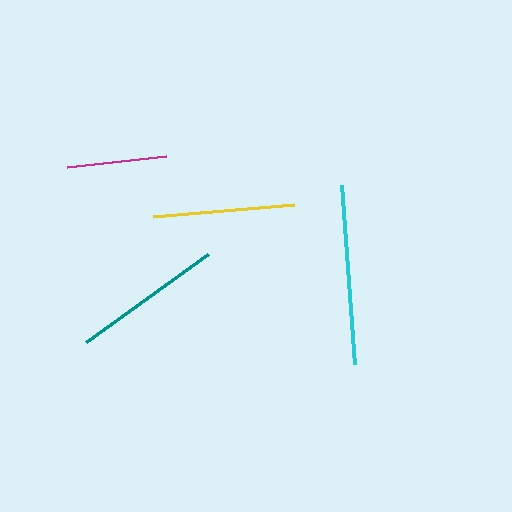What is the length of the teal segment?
The teal segment is approximately 150 pixels long.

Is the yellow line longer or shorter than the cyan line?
The cyan line is longer than the yellow line.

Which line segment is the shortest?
The magenta line is the shortest at approximately 100 pixels.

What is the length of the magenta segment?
The magenta segment is approximately 100 pixels long.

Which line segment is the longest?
The cyan line is the longest at approximately 180 pixels.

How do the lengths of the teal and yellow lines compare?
The teal and yellow lines are approximately the same length.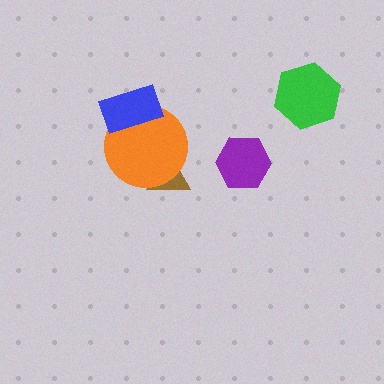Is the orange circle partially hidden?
Yes, it is partially covered by another shape.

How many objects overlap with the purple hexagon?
0 objects overlap with the purple hexagon.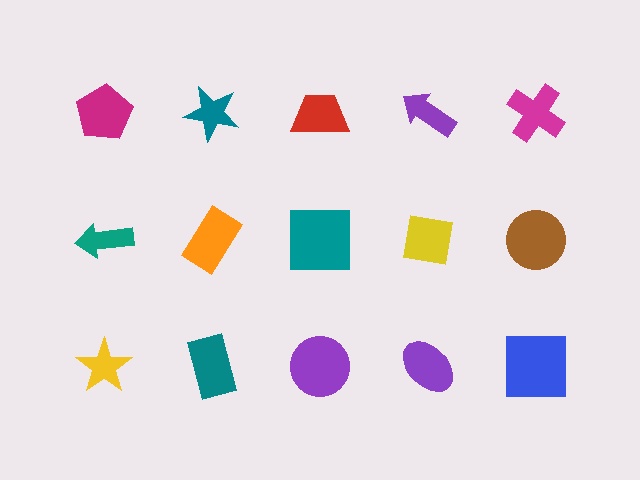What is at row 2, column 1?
A teal arrow.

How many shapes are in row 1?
5 shapes.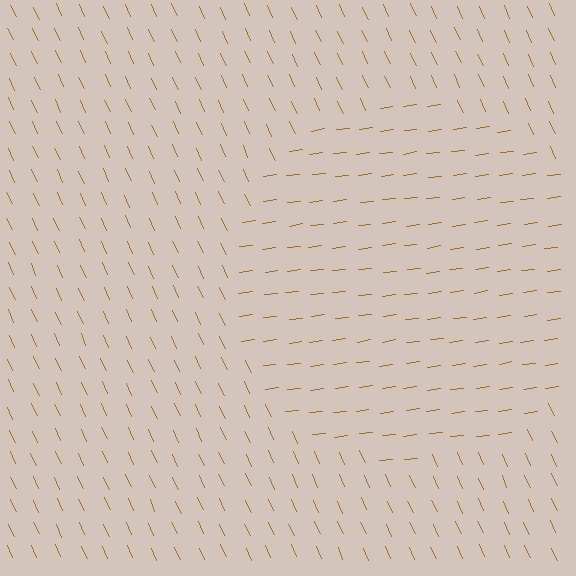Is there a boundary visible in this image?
Yes, there is a texture boundary formed by a change in line orientation.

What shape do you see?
I see a circle.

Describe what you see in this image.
The image is filled with small brown line segments. A circle region in the image has lines oriented differently from the surrounding lines, creating a visible texture boundary.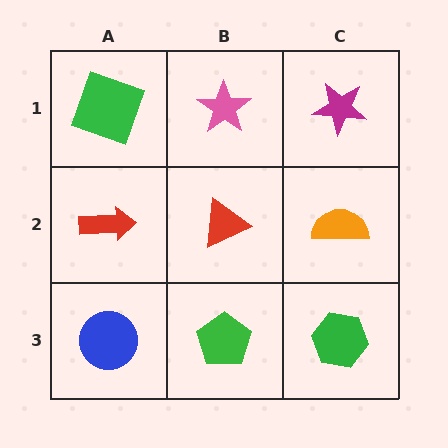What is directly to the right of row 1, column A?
A pink star.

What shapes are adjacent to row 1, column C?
An orange semicircle (row 2, column C), a pink star (row 1, column B).